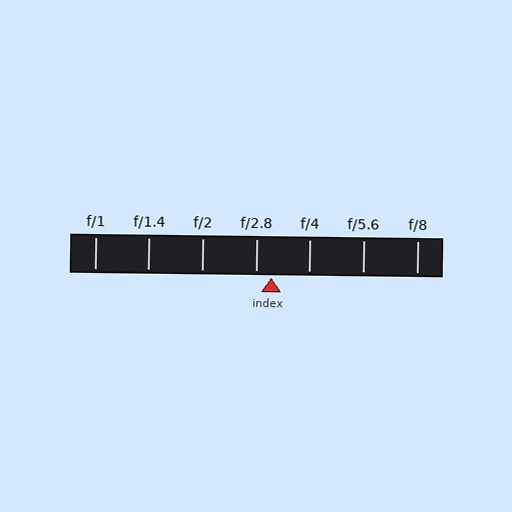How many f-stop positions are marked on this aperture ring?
There are 7 f-stop positions marked.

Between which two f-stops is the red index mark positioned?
The index mark is between f/2.8 and f/4.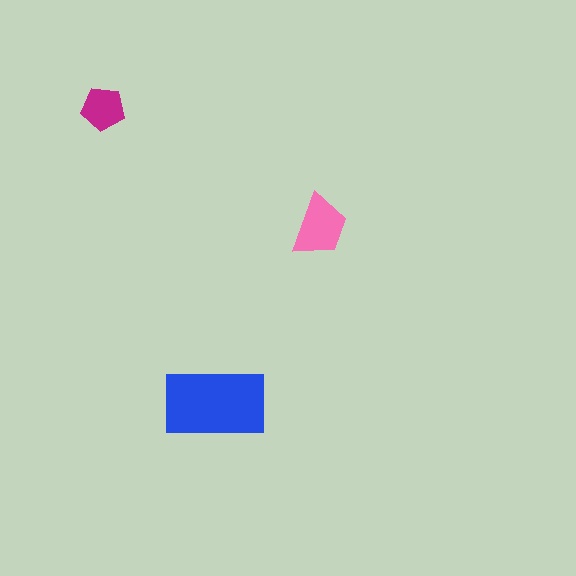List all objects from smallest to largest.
The magenta pentagon, the pink trapezoid, the blue rectangle.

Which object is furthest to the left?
The magenta pentagon is leftmost.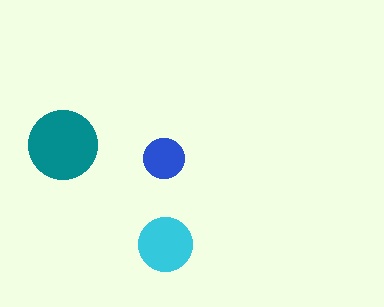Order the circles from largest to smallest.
the teal one, the cyan one, the blue one.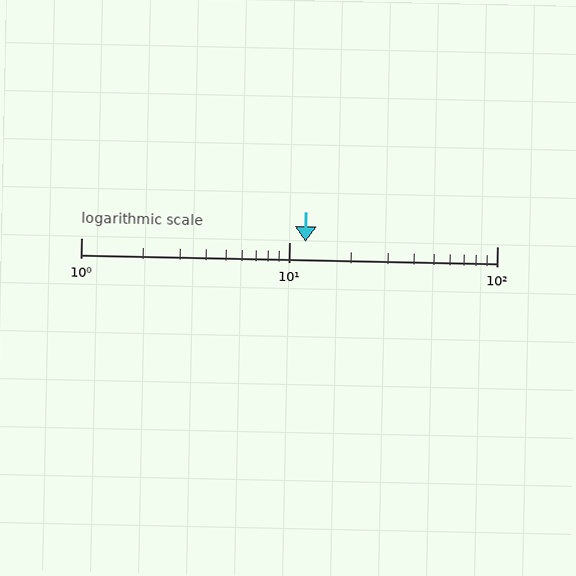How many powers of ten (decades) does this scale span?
The scale spans 2 decades, from 1 to 100.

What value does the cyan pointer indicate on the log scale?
The pointer indicates approximately 12.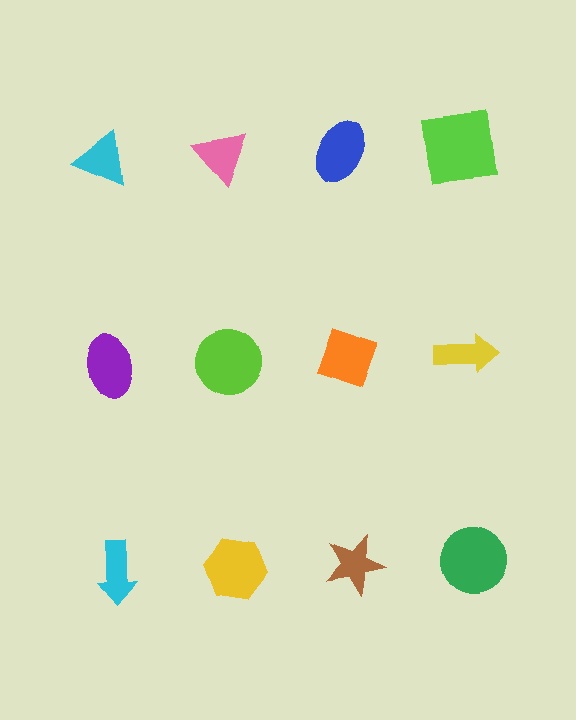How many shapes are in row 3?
4 shapes.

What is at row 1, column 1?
A cyan triangle.